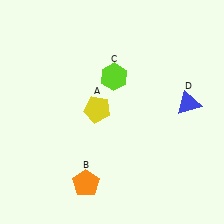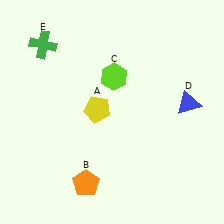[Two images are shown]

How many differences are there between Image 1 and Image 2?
There is 1 difference between the two images.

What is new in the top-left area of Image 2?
A green cross (E) was added in the top-left area of Image 2.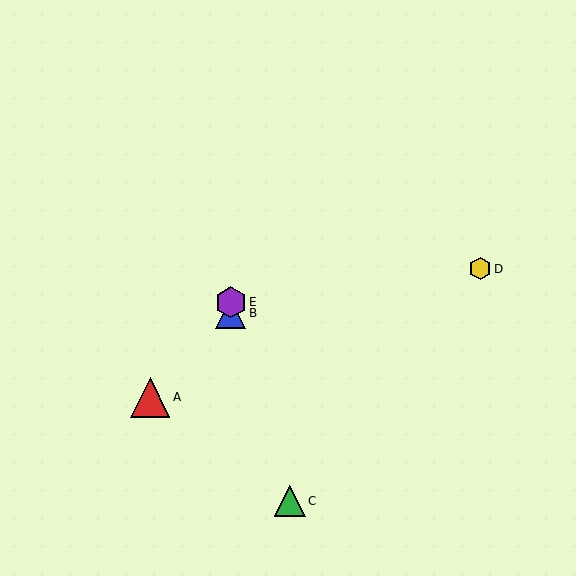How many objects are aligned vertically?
2 objects (B, E) are aligned vertically.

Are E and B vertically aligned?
Yes, both are at x≈231.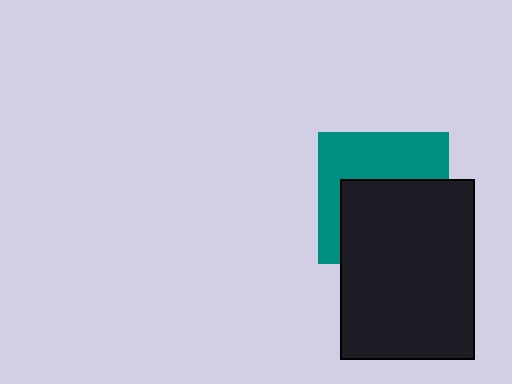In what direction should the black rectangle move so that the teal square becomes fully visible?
The black rectangle should move down. That is the shortest direction to clear the overlap and leave the teal square fully visible.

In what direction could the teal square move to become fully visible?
The teal square could move up. That would shift it out from behind the black rectangle entirely.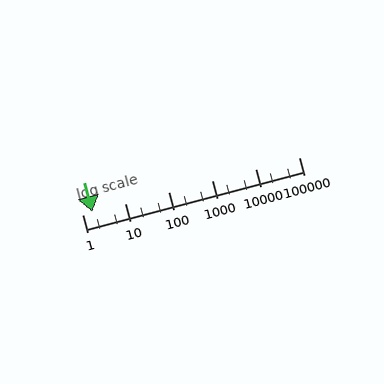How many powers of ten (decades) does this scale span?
The scale spans 5 decades, from 1 to 100000.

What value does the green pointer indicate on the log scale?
The pointer indicates approximately 1.7.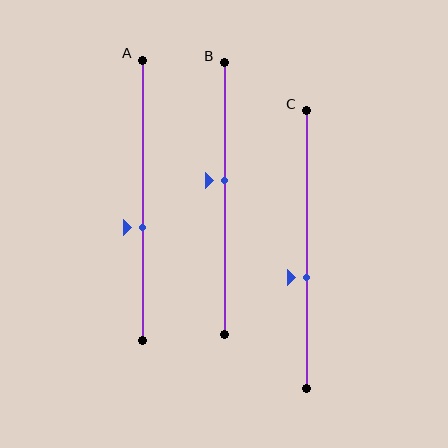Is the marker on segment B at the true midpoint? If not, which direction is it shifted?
No, the marker on segment B is shifted upward by about 7% of the segment length.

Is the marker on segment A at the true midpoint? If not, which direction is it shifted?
No, the marker on segment A is shifted downward by about 10% of the segment length.